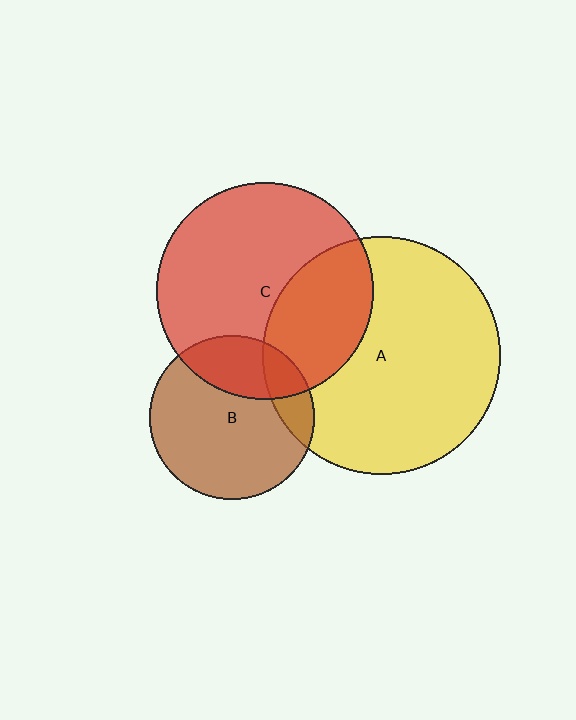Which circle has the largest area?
Circle A (yellow).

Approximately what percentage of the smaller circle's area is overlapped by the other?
Approximately 15%.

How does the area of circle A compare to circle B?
Approximately 2.1 times.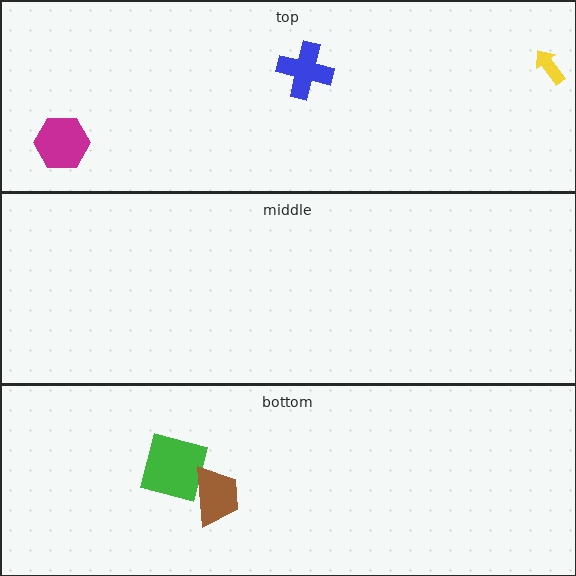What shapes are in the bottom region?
The green square, the brown trapezoid.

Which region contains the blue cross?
The top region.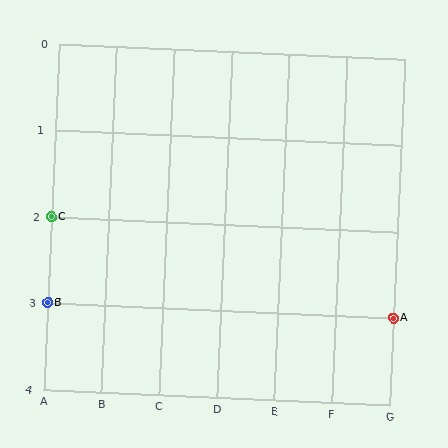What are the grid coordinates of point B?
Point B is at grid coordinates (A, 3).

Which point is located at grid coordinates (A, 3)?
Point B is at (A, 3).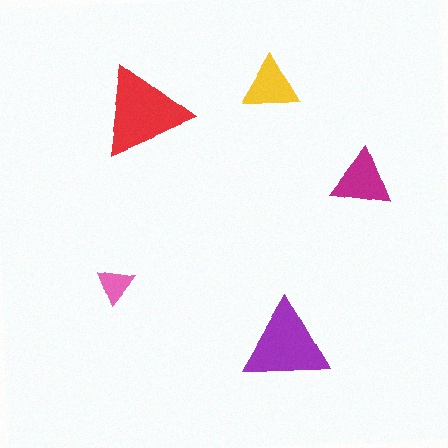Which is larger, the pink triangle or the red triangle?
The red one.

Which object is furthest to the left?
The pink triangle is leftmost.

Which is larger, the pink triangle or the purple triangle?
The purple one.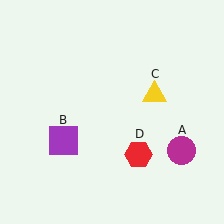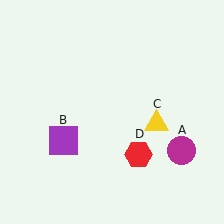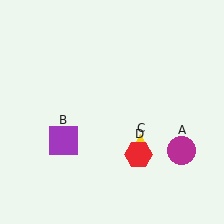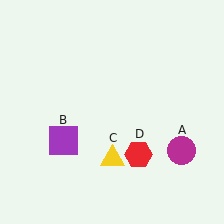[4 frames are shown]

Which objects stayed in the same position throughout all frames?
Magenta circle (object A) and purple square (object B) and red hexagon (object D) remained stationary.